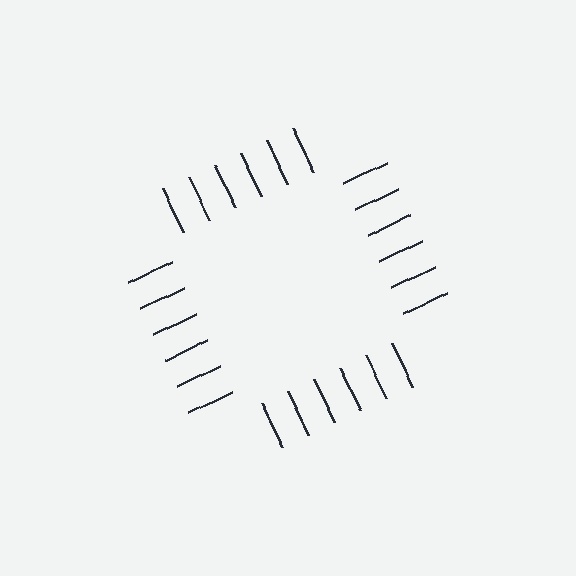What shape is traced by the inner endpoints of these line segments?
An illusory square — the line segments terminate on its edges but no continuous stroke is drawn.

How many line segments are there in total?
24 — 6 along each of the 4 edges.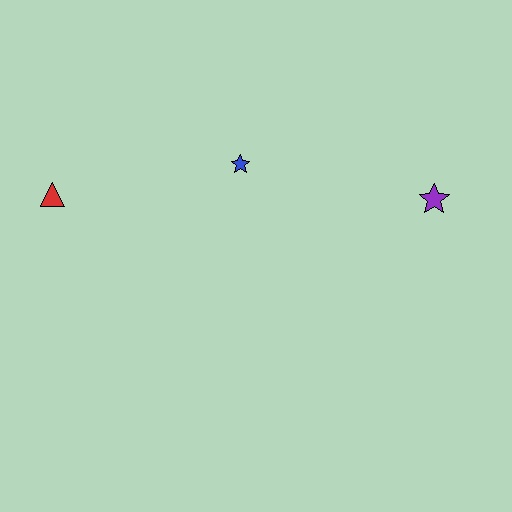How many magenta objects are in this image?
There are no magenta objects.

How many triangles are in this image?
There is 1 triangle.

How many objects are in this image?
There are 3 objects.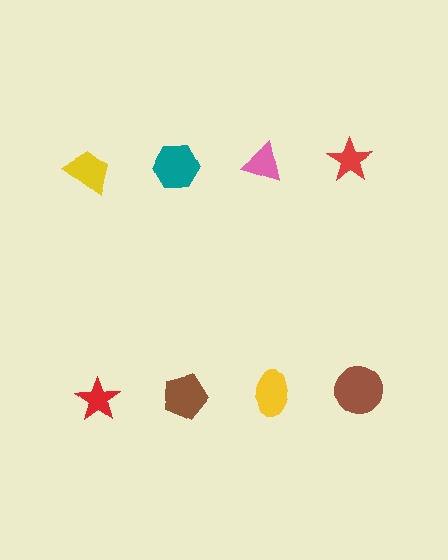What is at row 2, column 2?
A brown pentagon.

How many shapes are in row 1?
4 shapes.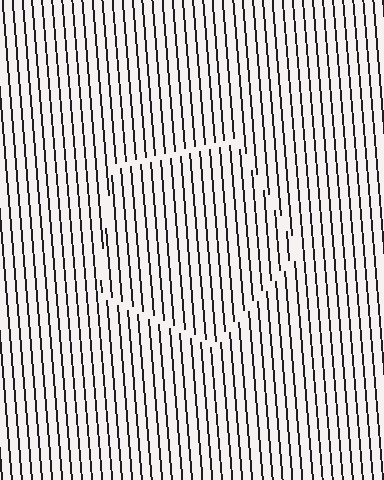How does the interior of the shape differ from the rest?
The interior of the shape contains the same grating, shifted by half a period — the contour is defined by the phase discontinuity where line-ends from the inner and outer gratings abut.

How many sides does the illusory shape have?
5 sides — the line-ends trace a pentagon.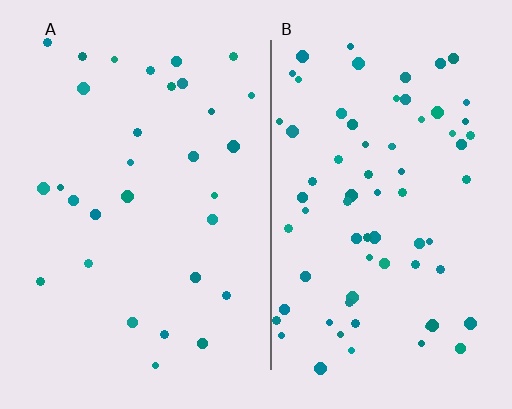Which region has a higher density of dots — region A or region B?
B (the right).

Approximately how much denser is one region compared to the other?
Approximately 2.3× — region B over region A.